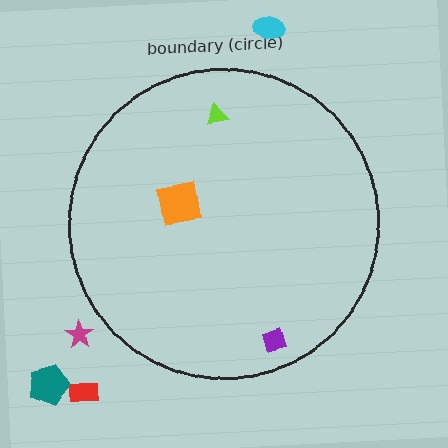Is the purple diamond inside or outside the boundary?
Inside.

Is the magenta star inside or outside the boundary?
Outside.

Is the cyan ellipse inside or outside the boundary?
Outside.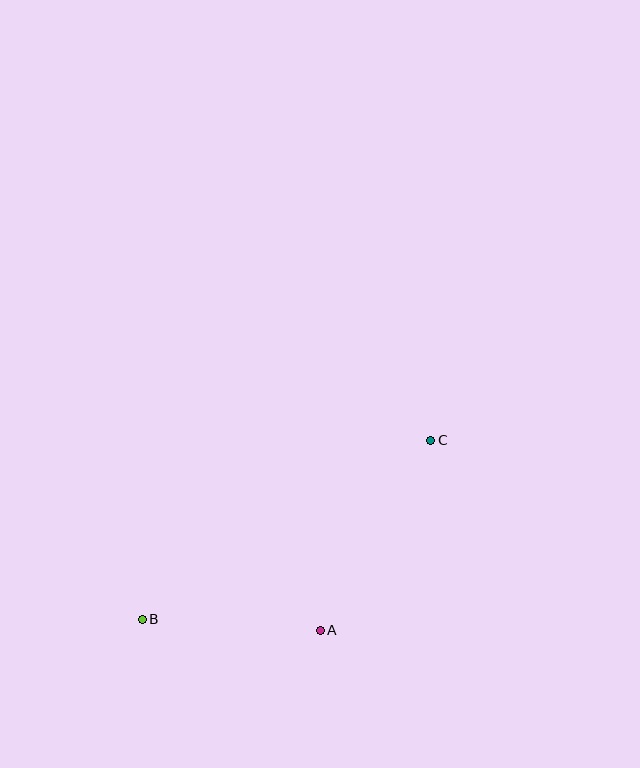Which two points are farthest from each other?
Points B and C are farthest from each other.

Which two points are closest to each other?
Points A and B are closest to each other.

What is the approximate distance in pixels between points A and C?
The distance between A and C is approximately 220 pixels.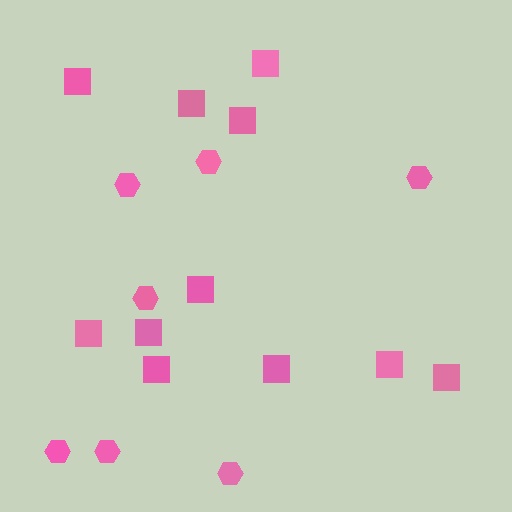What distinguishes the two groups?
There are 2 groups: one group of hexagons (7) and one group of squares (11).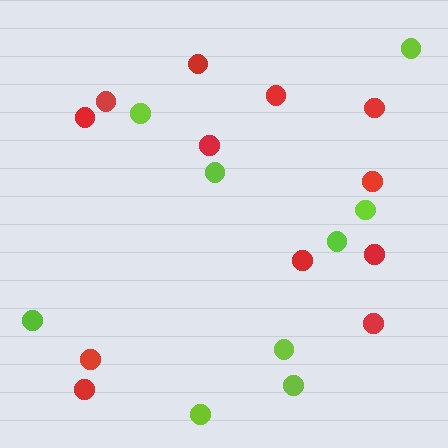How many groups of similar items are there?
There are 2 groups: one group of red circles (12) and one group of lime circles (9).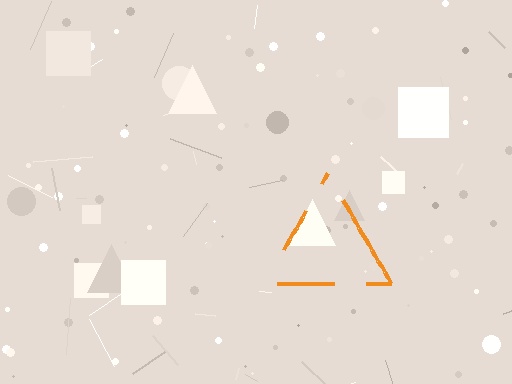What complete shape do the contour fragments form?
The contour fragments form a triangle.